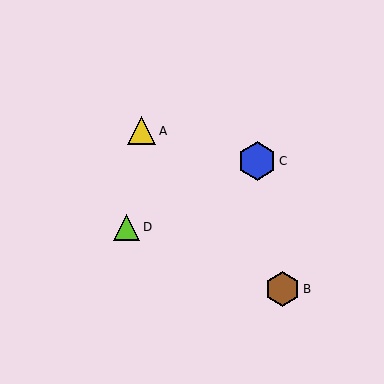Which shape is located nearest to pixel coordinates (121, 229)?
The lime triangle (labeled D) at (127, 227) is nearest to that location.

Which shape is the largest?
The blue hexagon (labeled C) is the largest.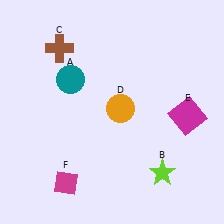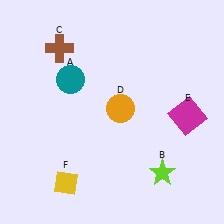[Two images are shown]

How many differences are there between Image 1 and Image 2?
There is 1 difference between the two images.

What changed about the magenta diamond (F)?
In Image 1, F is magenta. In Image 2, it changed to yellow.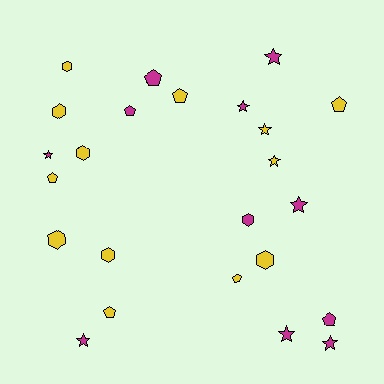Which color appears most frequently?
Yellow, with 13 objects.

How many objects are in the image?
There are 24 objects.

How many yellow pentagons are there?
There are 5 yellow pentagons.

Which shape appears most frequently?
Star, with 9 objects.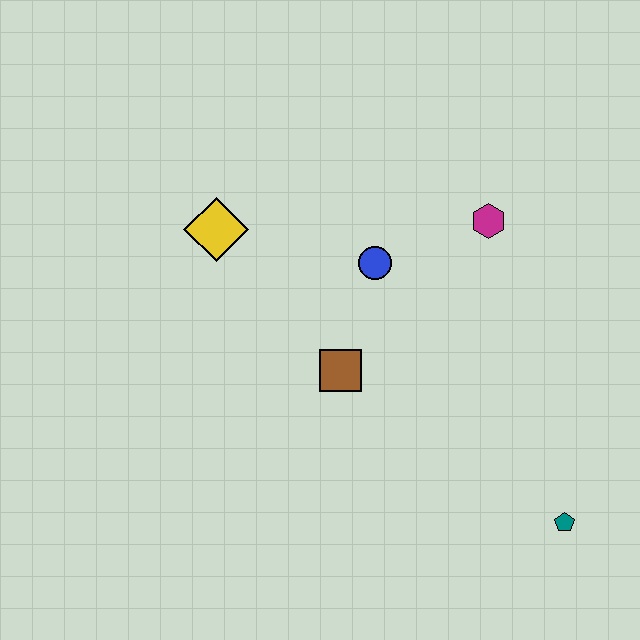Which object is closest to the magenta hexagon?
The blue circle is closest to the magenta hexagon.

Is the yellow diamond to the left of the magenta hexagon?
Yes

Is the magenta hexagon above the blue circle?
Yes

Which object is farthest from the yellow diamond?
The teal pentagon is farthest from the yellow diamond.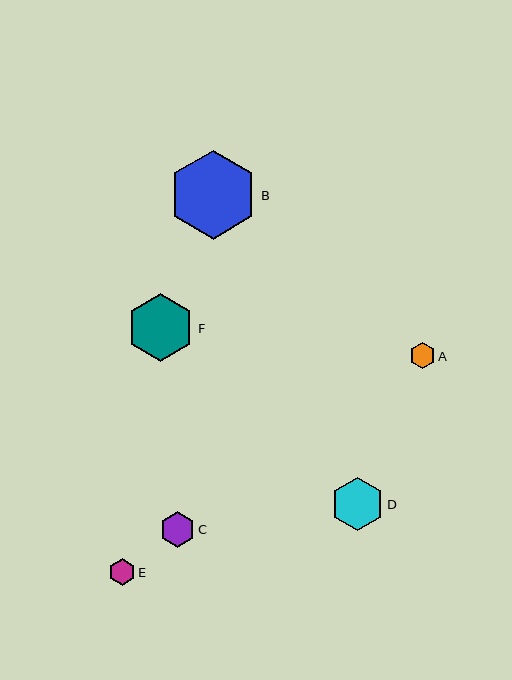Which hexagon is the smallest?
Hexagon A is the smallest with a size of approximately 26 pixels.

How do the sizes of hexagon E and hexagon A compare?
Hexagon E and hexagon A are approximately the same size.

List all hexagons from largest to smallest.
From largest to smallest: B, F, D, C, E, A.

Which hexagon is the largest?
Hexagon B is the largest with a size of approximately 89 pixels.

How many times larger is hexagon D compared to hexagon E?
Hexagon D is approximately 2.0 times the size of hexagon E.